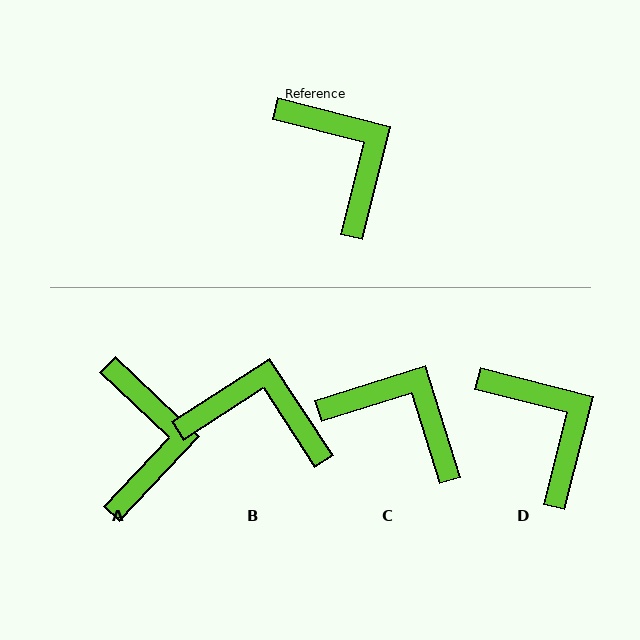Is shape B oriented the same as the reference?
No, it is off by about 47 degrees.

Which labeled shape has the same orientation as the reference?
D.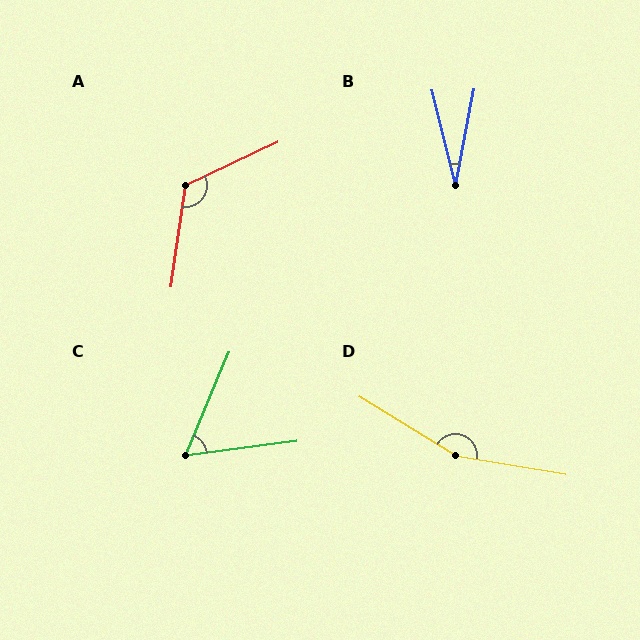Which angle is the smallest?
B, at approximately 25 degrees.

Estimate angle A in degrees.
Approximately 124 degrees.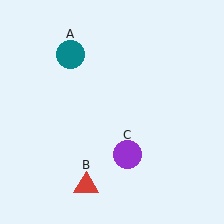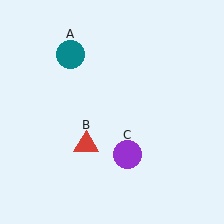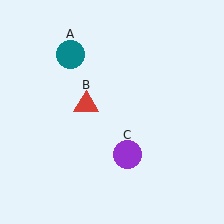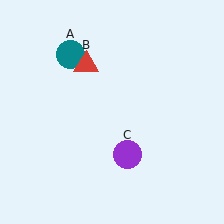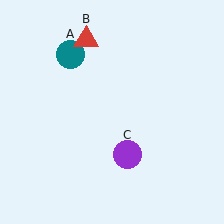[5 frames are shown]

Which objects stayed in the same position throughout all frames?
Teal circle (object A) and purple circle (object C) remained stationary.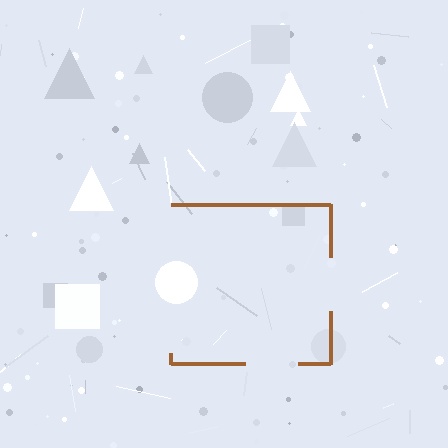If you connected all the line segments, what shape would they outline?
They would outline a square.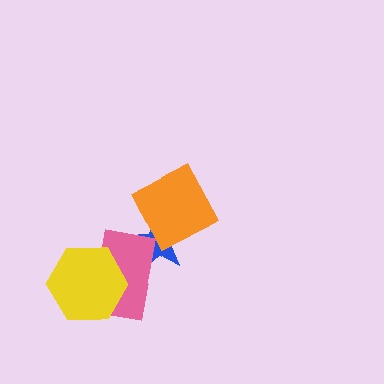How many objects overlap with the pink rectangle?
2 objects overlap with the pink rectangle.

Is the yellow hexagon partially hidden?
No, no other shape covers it.